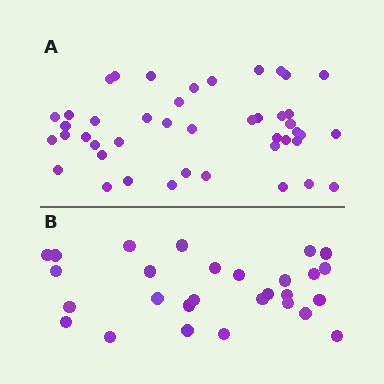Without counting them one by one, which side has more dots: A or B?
Region A (the top region) has more dots.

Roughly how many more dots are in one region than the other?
Region A has approximately 15 more dots than region B.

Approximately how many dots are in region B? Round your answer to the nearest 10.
About 30 dots. (The exact count is 28, which rounds to 30.)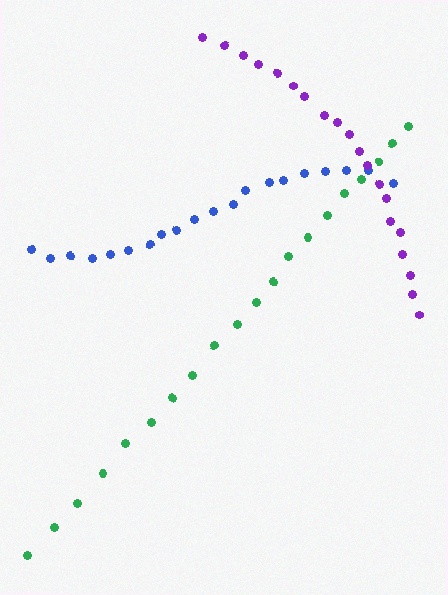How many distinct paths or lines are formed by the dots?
There are 3 distinct paths.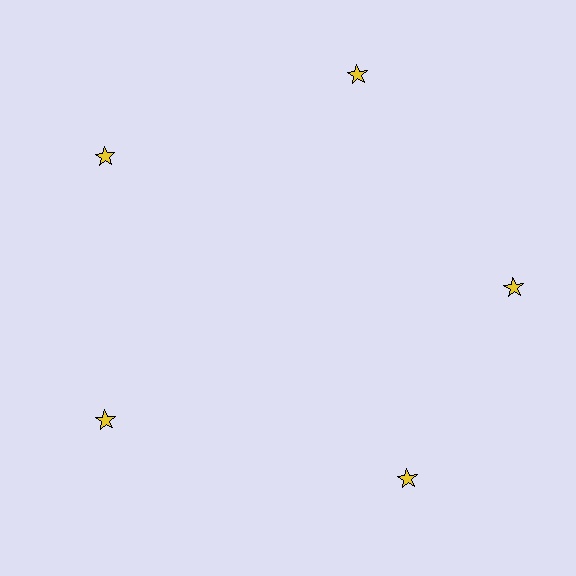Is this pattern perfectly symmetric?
No. The 5 yellow stars are arranged in a ring, but one element near the 5 o'clock position is rotated out of alignment along the ring, breaking the 5-fold rotational symmetry.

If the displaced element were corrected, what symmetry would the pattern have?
It would have 5-fold rotational symmetry — the pattern would map onto itself every 72 degrees.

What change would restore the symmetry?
The symmetry would be restored by rotating it back into even spacing with its neighbors so that all 5 stars sit at equal angles and equal distance from the center.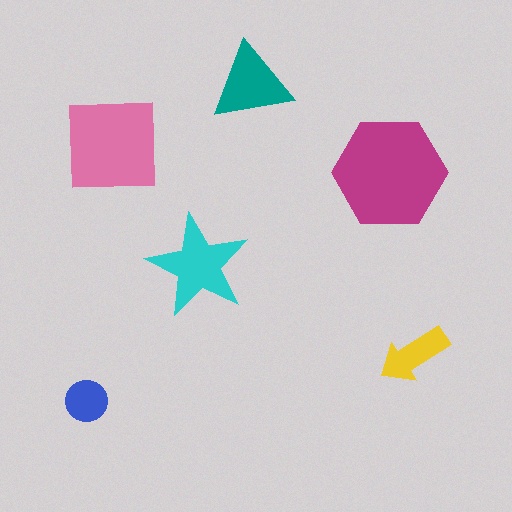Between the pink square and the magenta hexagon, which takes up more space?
The magenta hexagon.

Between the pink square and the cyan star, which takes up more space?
The pink square.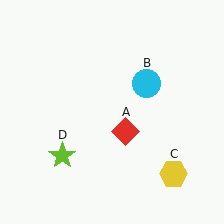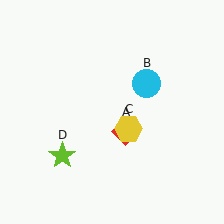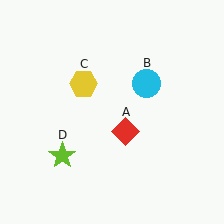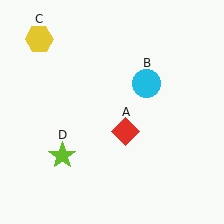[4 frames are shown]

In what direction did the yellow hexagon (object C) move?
The yellow hexagon (object C) moved up and to the left.